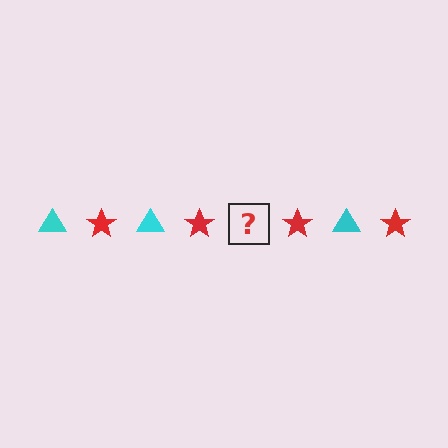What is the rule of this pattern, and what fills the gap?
The rule is that the pattern alternates between cyan triangle and red star. The gap should be filled with a cyan triangle.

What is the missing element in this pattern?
The missing element is a cyan triangle.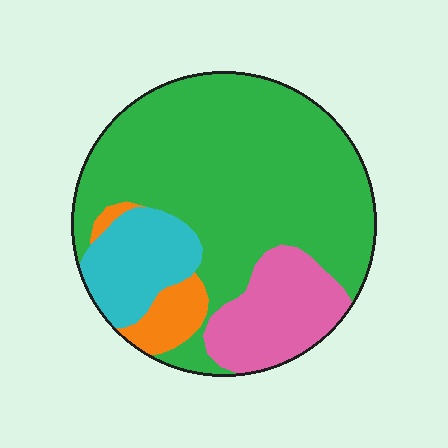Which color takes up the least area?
Orange, at roughly 5%.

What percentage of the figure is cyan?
Cyan covers around 15% of the figure.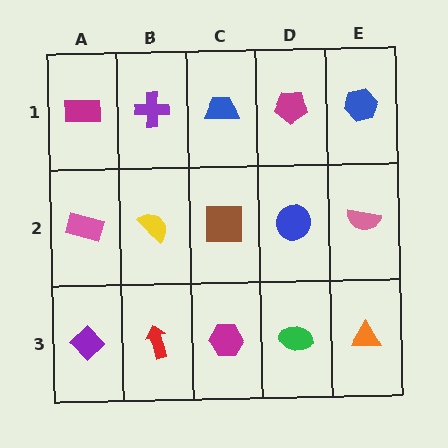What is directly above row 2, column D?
A magenta pentagon.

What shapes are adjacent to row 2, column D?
A magenta pentagon (row 1, column D), a green ellipse (row 3, column D), a brown square (row 2, column C), a pink semicircle (row 2, column E).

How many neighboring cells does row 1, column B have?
3.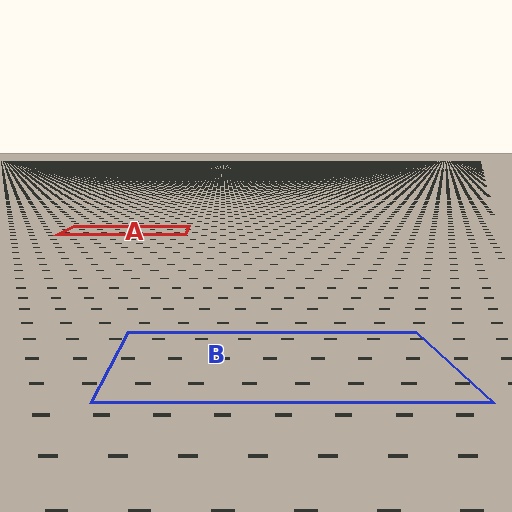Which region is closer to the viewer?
Region B is closer. The texture elements there are larger and more spread out.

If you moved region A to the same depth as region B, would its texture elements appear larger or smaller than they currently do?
They would appear larger. At a closer depth, the same texture elements are projected at a bigger on-screen size.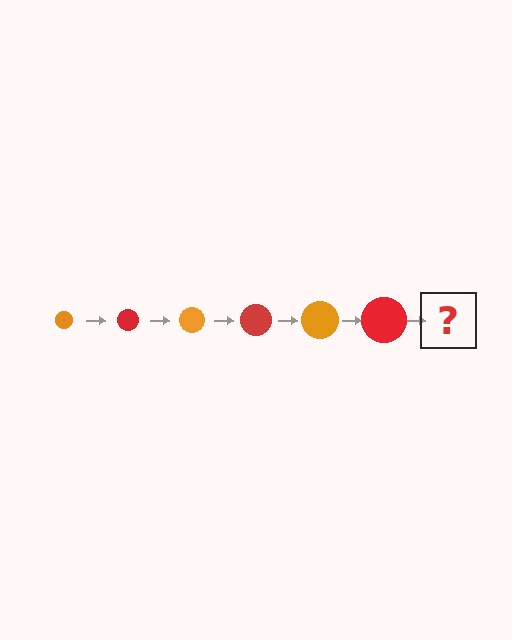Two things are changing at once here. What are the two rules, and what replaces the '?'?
The two rules are that the circle grows larger each step and the color cycles through orange and red. The '?' should be an orange circle, larger than the previous one.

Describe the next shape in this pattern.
It should be an orange circle, larger than the previous one.